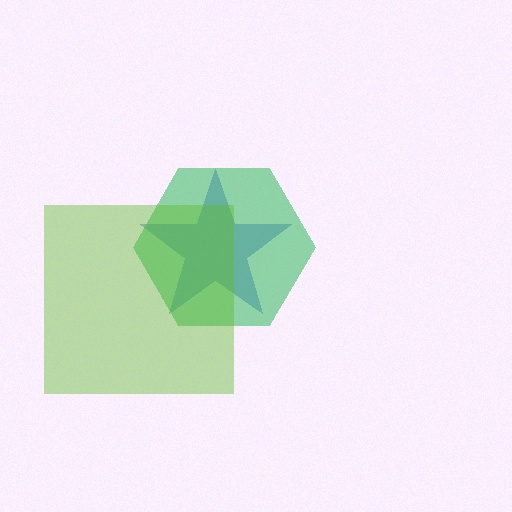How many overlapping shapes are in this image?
There are 3 overlapping shapes in the image.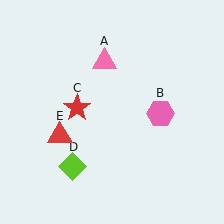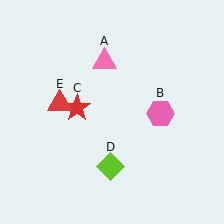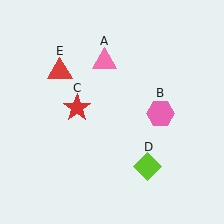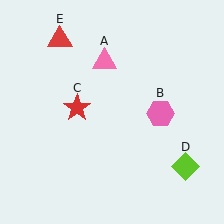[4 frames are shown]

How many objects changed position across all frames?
2 objects changed position: lime diamond (object D), red triangle (object E).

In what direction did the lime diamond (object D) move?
The lime diamond (object D) moved right.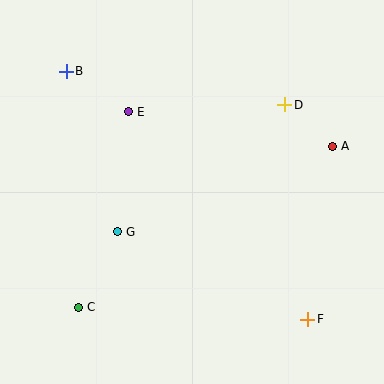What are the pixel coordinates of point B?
Point B is at (66, 71).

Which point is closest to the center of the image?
Point G at (117, 232) is closest to the center.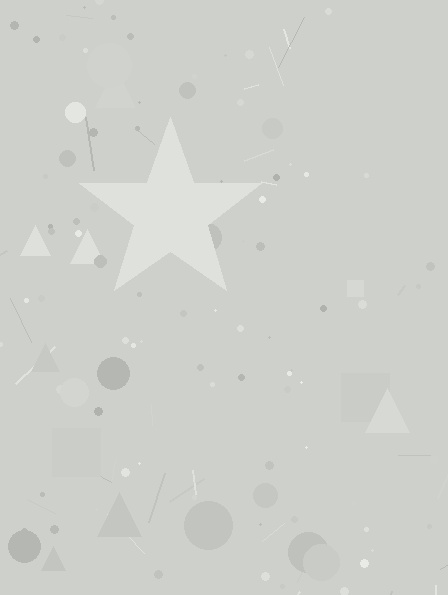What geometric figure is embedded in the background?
A star is embedded in the background.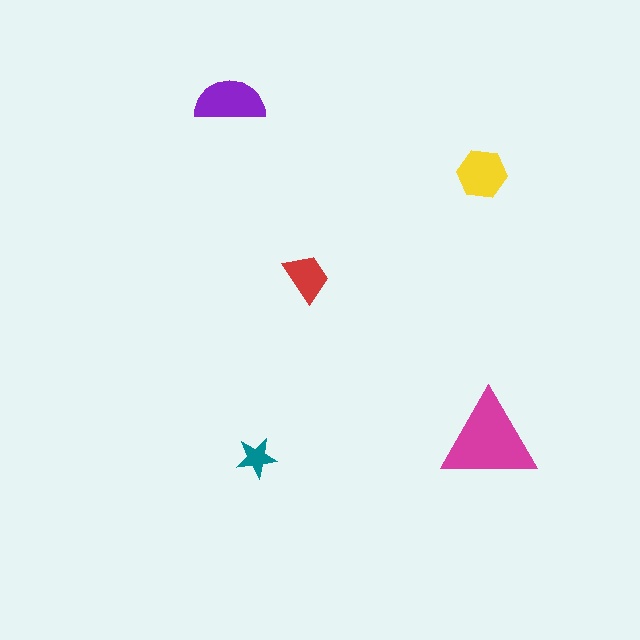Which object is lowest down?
The teal star is bottommost.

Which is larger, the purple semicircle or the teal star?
The purple semicircle.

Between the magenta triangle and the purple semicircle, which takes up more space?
The magenta triangle.